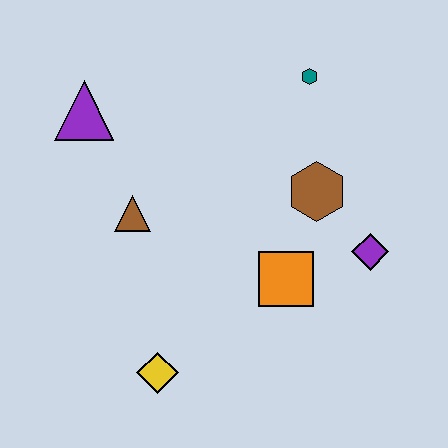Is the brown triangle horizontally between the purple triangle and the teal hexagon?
Yes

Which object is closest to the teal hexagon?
The brown hexagon is closest to the teal hexagon.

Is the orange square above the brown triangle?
No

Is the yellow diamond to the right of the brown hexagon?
No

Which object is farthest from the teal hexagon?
The yellow diamond is farthest from the teal hexagon.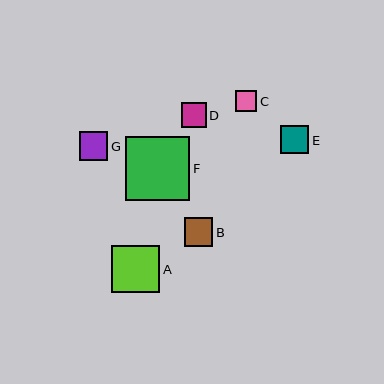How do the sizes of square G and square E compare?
Square G and square E are approximately the same size.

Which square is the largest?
Square F is the largest with a size of approximately 64 pixels.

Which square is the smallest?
Square C is the smallest with a size of approximately 21 pixels.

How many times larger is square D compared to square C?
Square D is approximately 1.2 times the size of square C.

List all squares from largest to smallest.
From largest to smallest: F, A, B, G, E, D, C.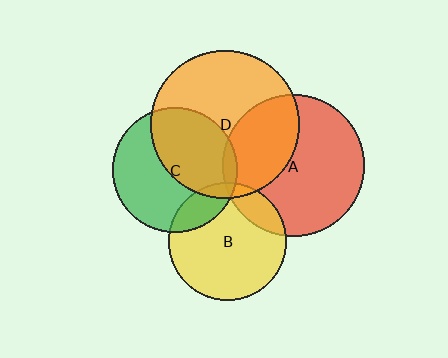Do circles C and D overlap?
Yes.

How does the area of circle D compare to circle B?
Approximately 1.6 times.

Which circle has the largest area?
Circle D (orange).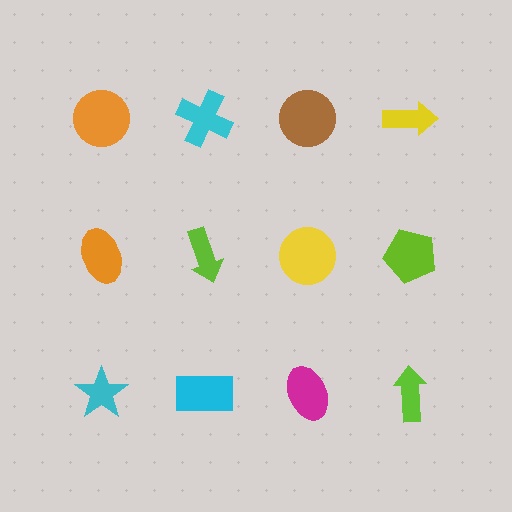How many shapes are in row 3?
4 shapes.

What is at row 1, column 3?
A brown circle.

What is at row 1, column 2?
A cyan cross.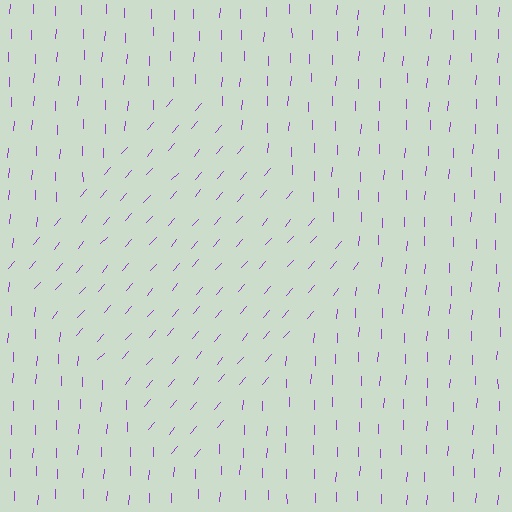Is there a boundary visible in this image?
Yes, there is a texture boundary formed by a change in line orientation.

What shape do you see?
I see a diamond.